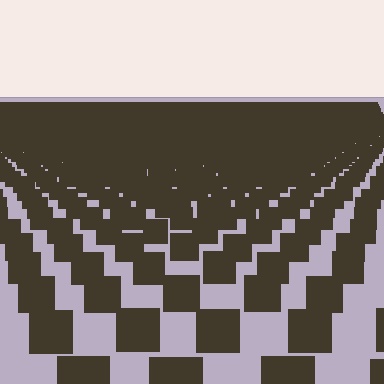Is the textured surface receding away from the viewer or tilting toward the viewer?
The surface is receding away from the viewer. Texture elements get smaller and denser toward the top.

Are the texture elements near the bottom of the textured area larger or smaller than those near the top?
Larger. Near the bottom, elements are closer to the viewer and appear at a bigger on-screen size.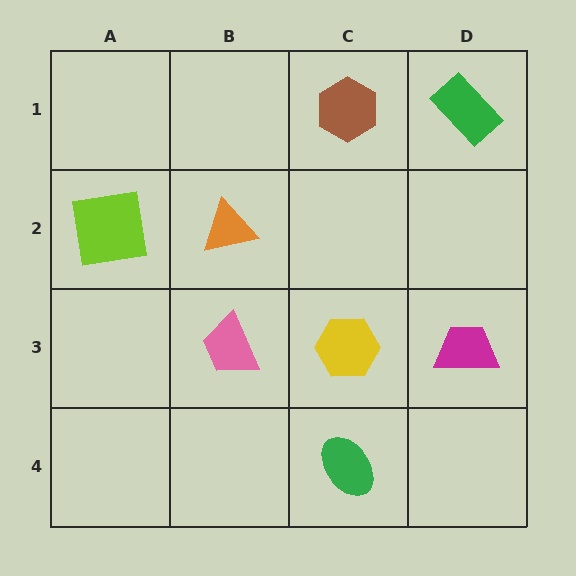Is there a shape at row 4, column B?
No, that cell is empty.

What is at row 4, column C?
A green ellipse.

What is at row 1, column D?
A green rectangle.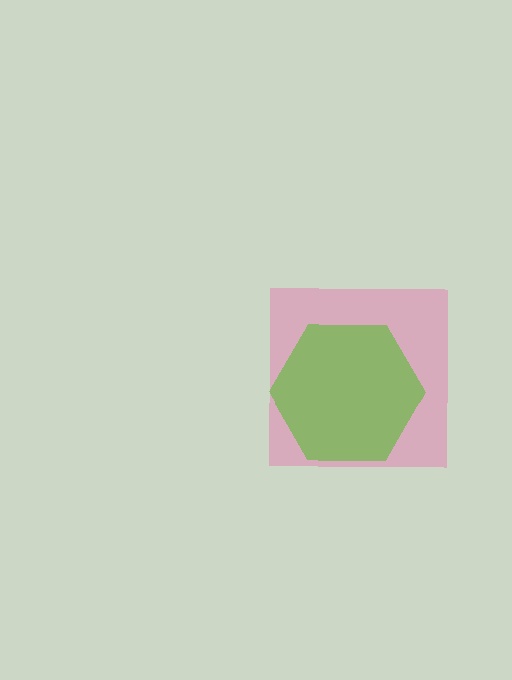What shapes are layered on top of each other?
The layered shapes are: a pink square, a lime hexagon.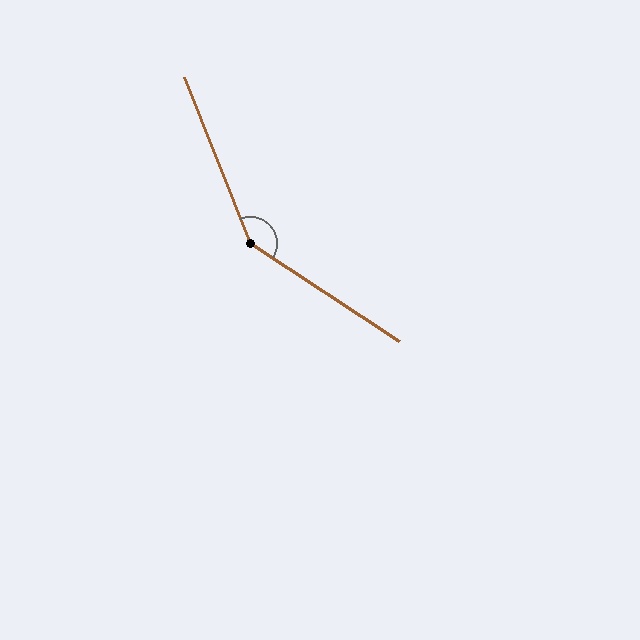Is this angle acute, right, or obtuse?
It is obtuse.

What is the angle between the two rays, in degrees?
Approximately 145 degrees.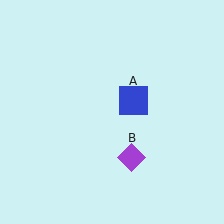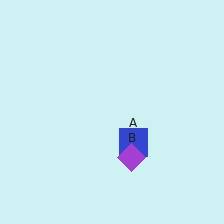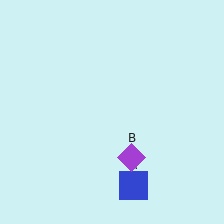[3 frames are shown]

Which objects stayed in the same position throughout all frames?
Purple diamond (object B) remained stationary.